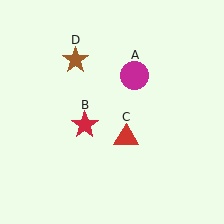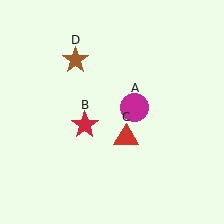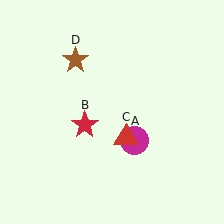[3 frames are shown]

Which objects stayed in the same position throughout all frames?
Red star (object B) and red triangle (object C) and brown star (object D) remained stationary.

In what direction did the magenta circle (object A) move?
The magenta circle (object A) moved down.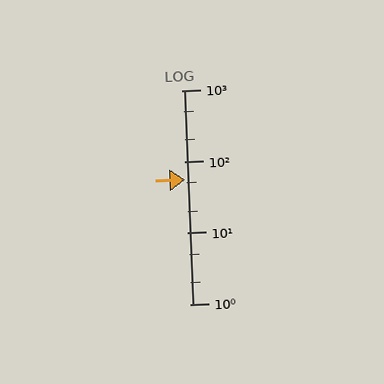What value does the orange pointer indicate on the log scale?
The pointer indicates approximately 56.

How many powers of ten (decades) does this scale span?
The scale spans 3 decades, from 1 to 1000.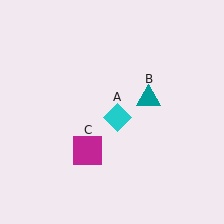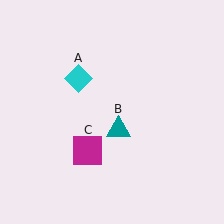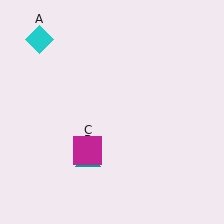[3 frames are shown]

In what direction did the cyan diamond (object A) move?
The cyan diamond (object A) moved up and to the left.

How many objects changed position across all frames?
2 objects changed position: cyan diamond (object A), teal triangle (object B).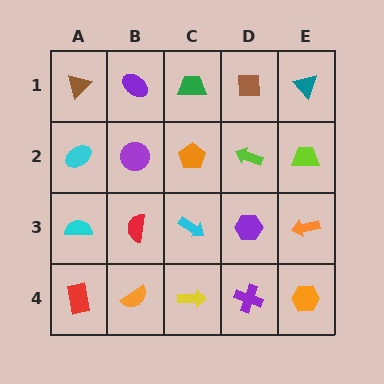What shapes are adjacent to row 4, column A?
A cyan semicircle (row 3, column A), an orange semicircle (row 4, column B).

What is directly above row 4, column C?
A cyan arrow.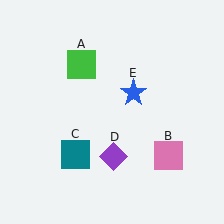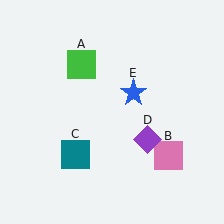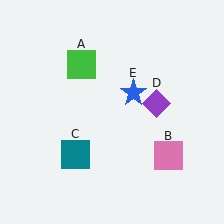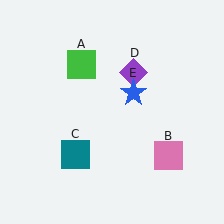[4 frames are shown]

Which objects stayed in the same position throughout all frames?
Green square (object A) and pink square (object B) and teal square (object C) and blue star (object E) remained stationary.